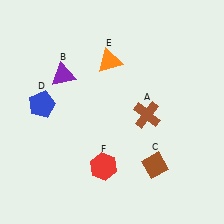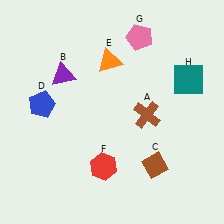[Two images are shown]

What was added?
A pink pentagon (G), a teal square (H) were added in Image 2.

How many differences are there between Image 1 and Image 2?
There are 2 differences between the two images.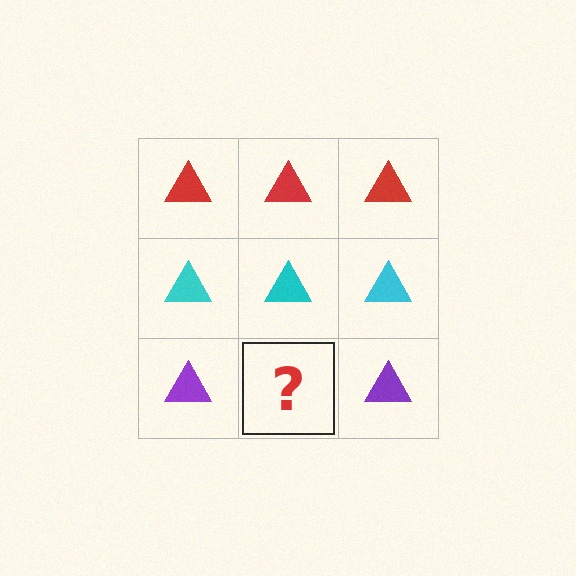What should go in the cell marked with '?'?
The missing cell should contain a purple triangle.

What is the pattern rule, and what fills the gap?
The rule is that each row has a consistent color. The gap should be filled with a purple triangle.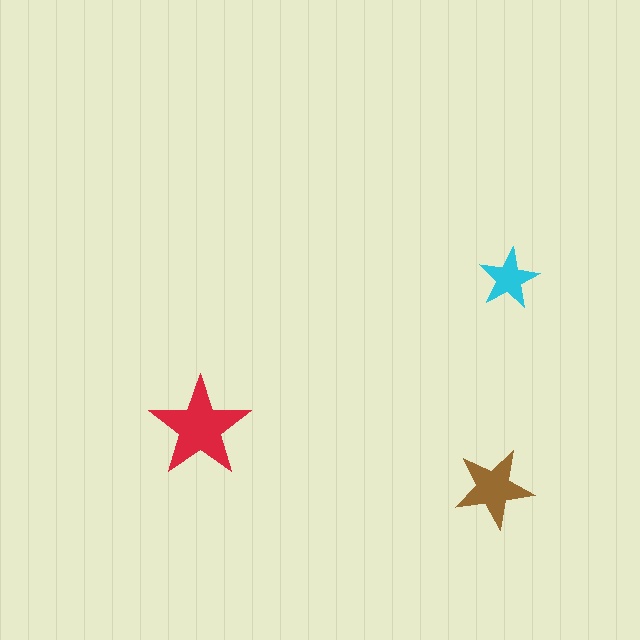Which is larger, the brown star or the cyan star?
The brown one.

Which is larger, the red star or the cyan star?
The red one.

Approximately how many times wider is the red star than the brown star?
About 1.5 times wider.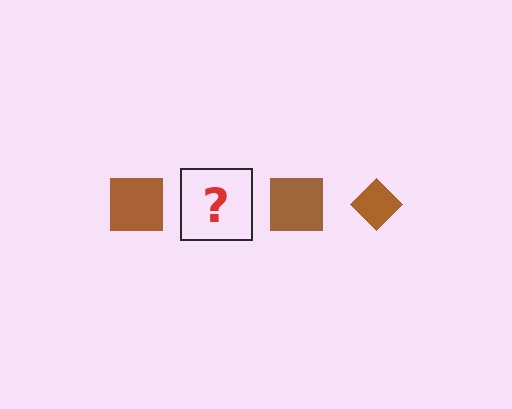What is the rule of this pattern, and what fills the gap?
The rule is that the pattern cycles through square, diamond shapes in brown. The gap should be filled with a brown diamond.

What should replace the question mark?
The question mark should be replaced with a brown diamond.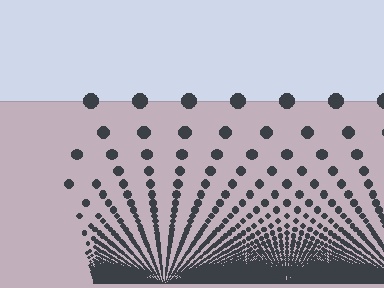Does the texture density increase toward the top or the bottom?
Density increases toward the bottom.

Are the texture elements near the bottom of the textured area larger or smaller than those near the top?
Smaller. The gradient is inverted — elements near the bottom are smaller and denser.